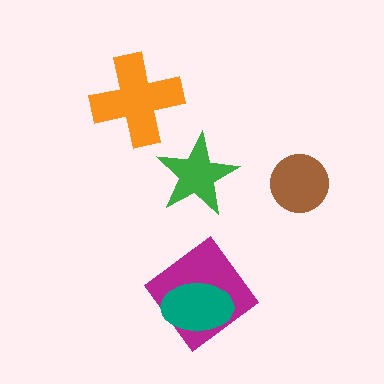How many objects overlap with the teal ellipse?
1 object overlaps with the teal ellipse.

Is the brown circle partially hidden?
No, no other shape covers it.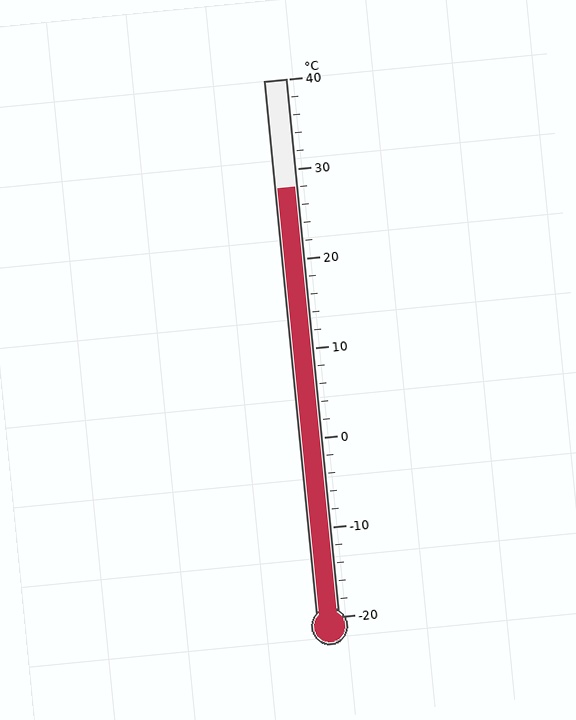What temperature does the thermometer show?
The thermometer shows approximately 28°C.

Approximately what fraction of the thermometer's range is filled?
The thermometer is filled to approximately 80% of its range.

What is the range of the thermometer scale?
The thermometer scale ranges from -20°C to 40°C.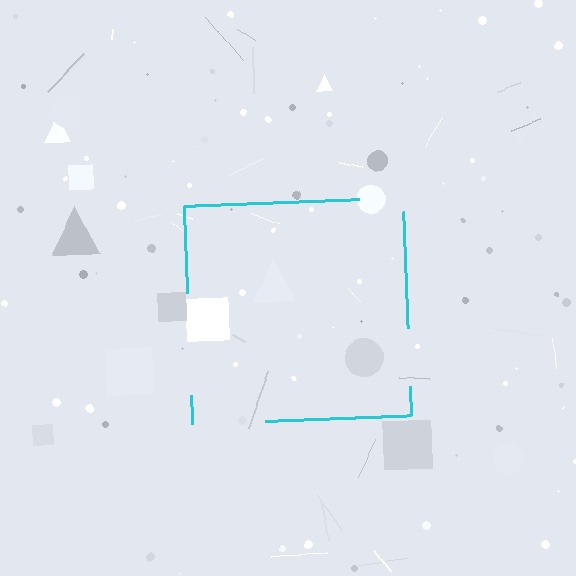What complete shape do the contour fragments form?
The contour fragments form a square.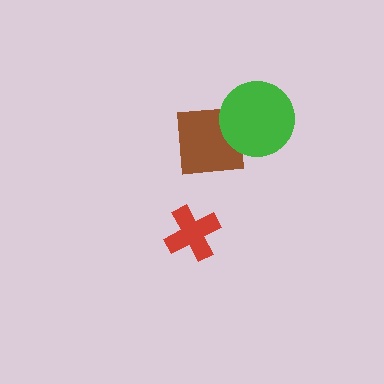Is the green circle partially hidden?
No, no other shape covers it.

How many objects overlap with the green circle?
1 object overlaps with the green circle.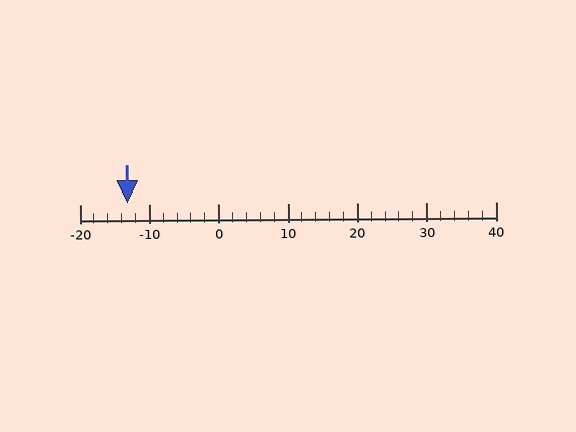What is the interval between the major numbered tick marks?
The major tick marks are spaced 10 units apart.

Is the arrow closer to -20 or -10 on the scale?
The arrow is closer to -10.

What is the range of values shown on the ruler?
The ruler shows values from -20 to 40.